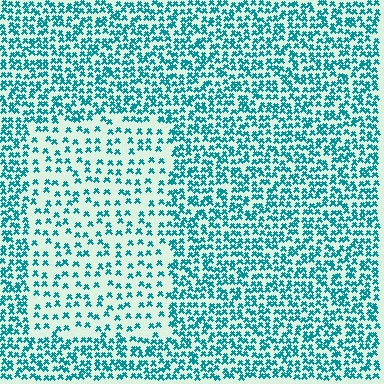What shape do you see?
I see a rectangle.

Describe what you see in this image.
The image contains small teal elements arranged at two different densities. A rectangle-shaped region is visible where the elements are less densely packed than the surrounding area.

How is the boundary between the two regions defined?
The boundary is defined by a change in element density (approximately 2.1x ratio). All elements are the same color, size, and shape.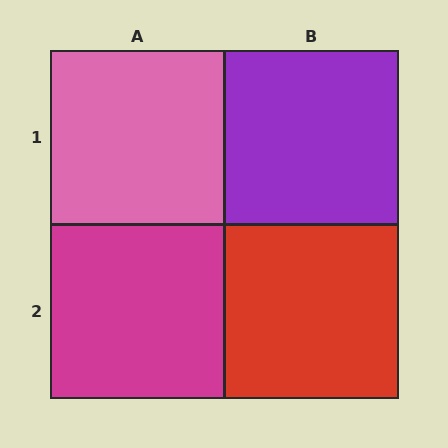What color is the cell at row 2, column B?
Red.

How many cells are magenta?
1 cell is magenta.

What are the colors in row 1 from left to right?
Pink, purple.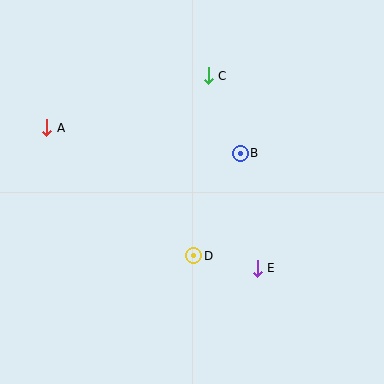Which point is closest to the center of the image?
Point B at (240, 153) is closest to the center.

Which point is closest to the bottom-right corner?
Point E is closest to the bottom-right corner.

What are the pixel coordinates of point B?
Point B is at (240, 153).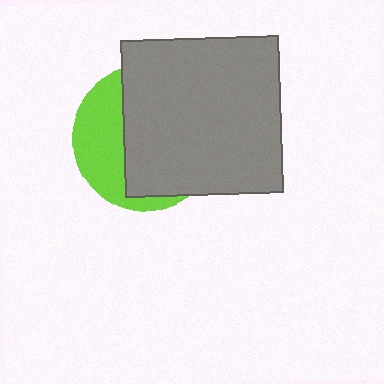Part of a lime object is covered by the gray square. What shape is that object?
It is a circle.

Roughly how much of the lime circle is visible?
A small part of it is visible (roughly 36%).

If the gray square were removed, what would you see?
You would see the complete lime circle.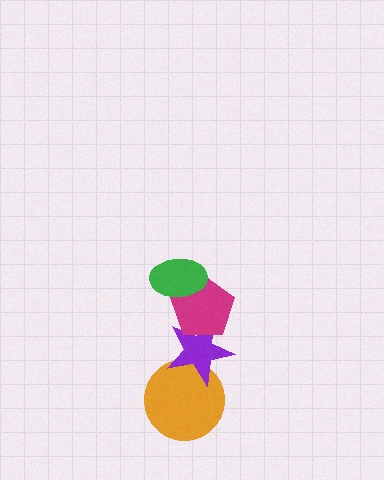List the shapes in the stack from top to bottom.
From top to bottom: the green ellipse, the magenta pentagon, the purple star, the orange circle.